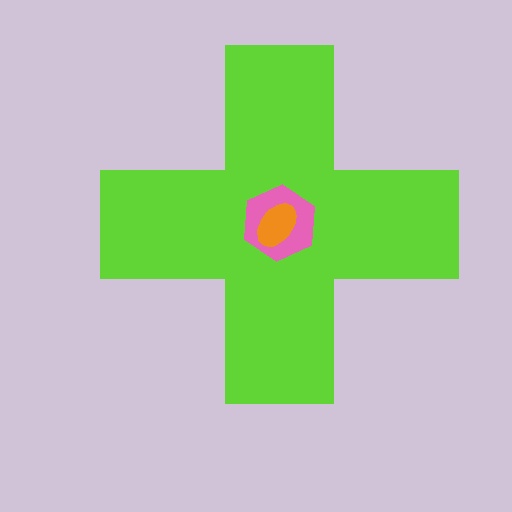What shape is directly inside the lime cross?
The pink hexagon.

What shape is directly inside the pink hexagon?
The orange ellipse.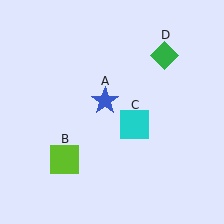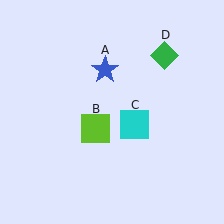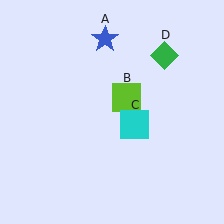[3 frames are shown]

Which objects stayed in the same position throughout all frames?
Cyan square (object C) and green diamond (object D) remained stationary.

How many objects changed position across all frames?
2 objects changed position: blue star (object A), lime square (object B).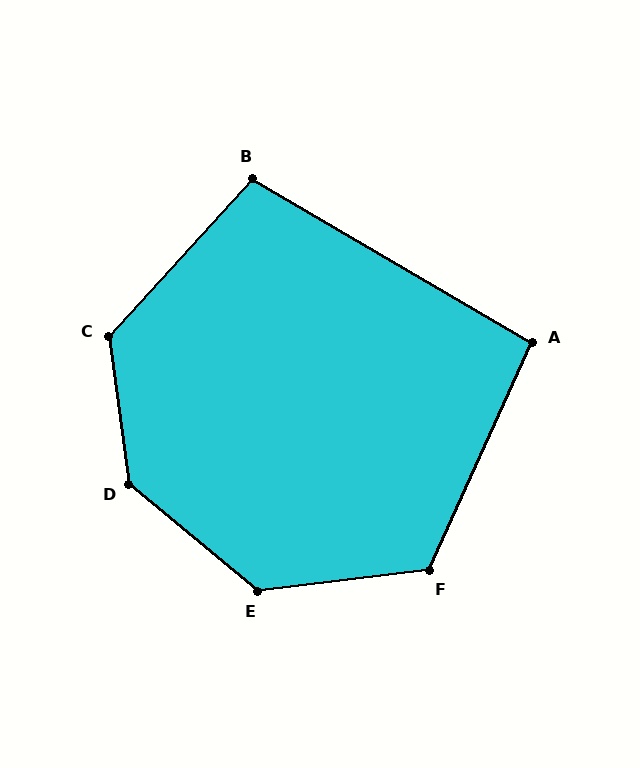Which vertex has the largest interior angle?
D, at approximately 137 degrees.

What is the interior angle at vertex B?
Approximately 102 degrees (obtuse).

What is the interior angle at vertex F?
Approximately 121 degrees (obtuse).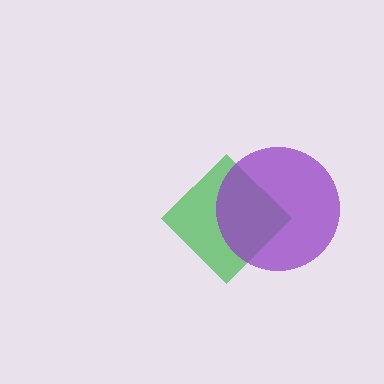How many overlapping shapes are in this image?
There are 2 overlapping shapes in the image.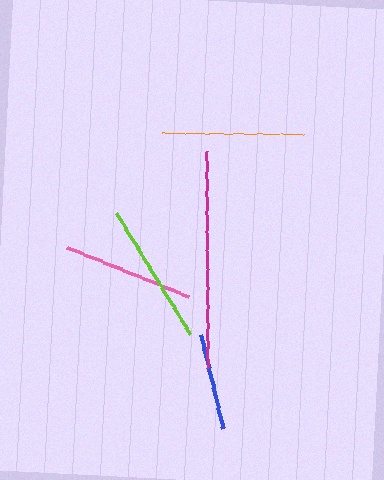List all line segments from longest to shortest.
From longest to shortest: magenta, lime, orange, pink, blue.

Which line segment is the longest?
The magenta line is the longest at approximately 218 pixels.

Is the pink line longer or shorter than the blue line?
The pink line is longer than the blue line.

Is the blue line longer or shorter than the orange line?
The orange line is longer than the blue line.